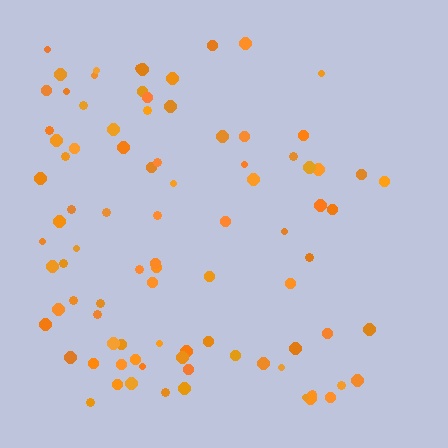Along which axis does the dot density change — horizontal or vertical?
Horizontal.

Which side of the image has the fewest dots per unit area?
The right.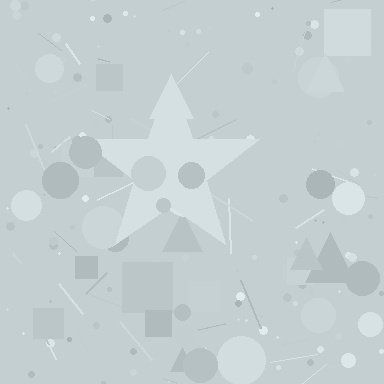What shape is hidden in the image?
A star is hidden in the image.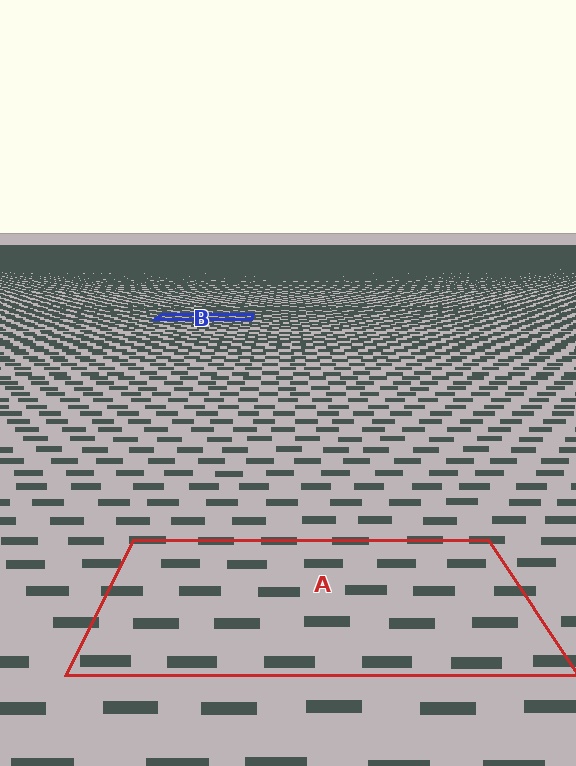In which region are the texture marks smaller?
The texture marks are smaller in region B, because it is farther away.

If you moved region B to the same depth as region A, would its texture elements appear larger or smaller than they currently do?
They would appear larger. At a closer depth, the same texture elements are projected at a bigger on-screen size.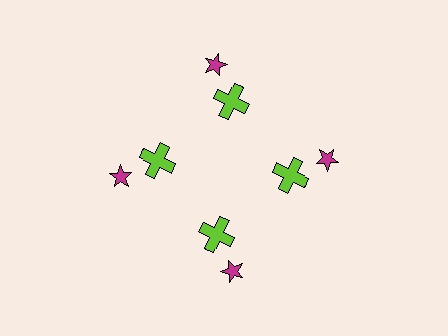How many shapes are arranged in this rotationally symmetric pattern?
There are 8 shapes, arranged in 4 groups of 2.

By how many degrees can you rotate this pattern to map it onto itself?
The pattern maps onto itself every 90 degrees of rotation.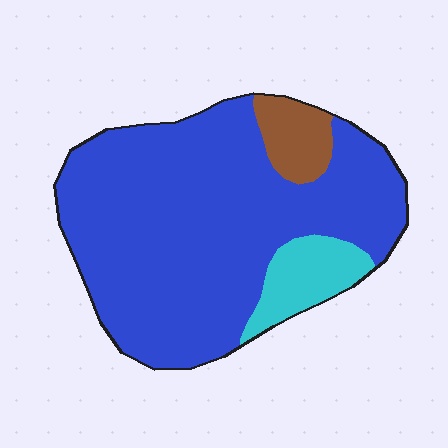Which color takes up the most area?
Blue, at roughly 80%.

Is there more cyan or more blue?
Blue.